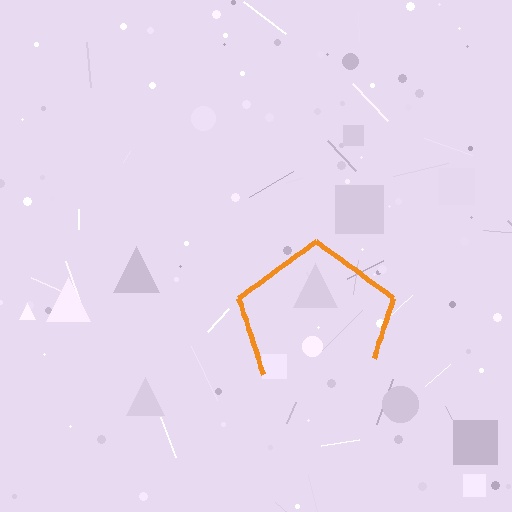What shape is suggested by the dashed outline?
The dashed outline suggests a pentagon.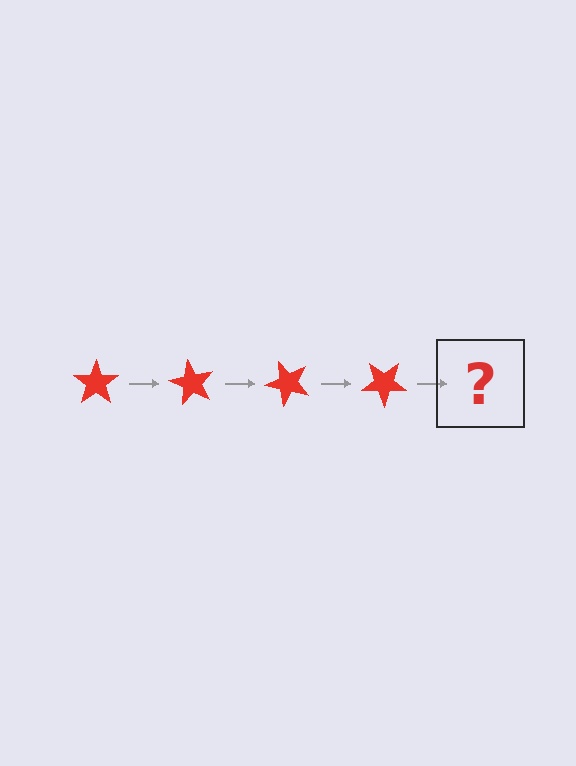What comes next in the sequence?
The next element should be a red star rotated 240 degrees.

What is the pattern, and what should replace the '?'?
The pattern is that the star rotates 60 degrees each step. The '?' should be a red star rotated 240 degrees.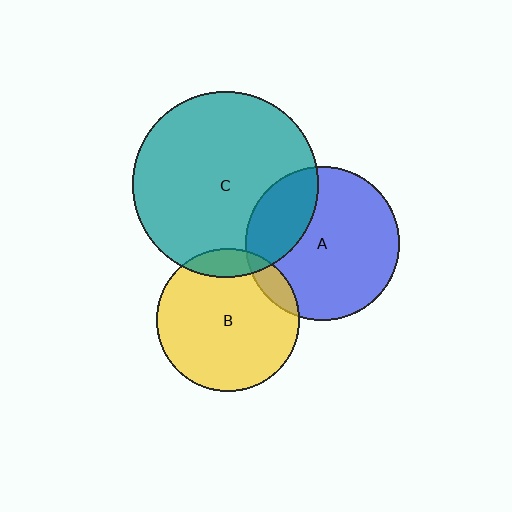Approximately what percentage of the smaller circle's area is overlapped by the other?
Approximately 10%.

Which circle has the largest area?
Circle C (teal).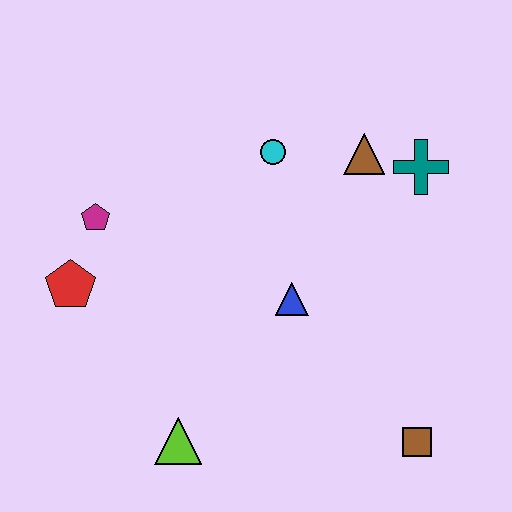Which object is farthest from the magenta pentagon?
The brown square is farthest from the magenta pentagon.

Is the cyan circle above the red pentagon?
Yes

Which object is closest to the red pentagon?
The magenta pentagon is closest to the red pentagon.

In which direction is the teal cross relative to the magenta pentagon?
The teal cross is to the right of the magenta pentagon.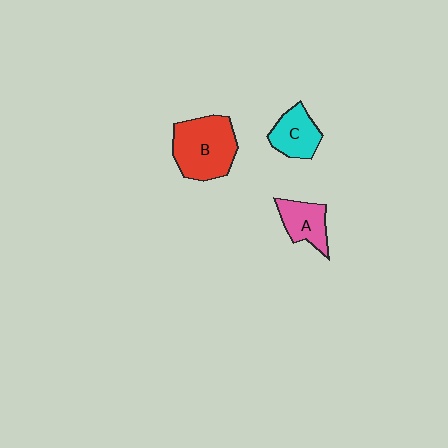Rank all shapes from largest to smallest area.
From largest to smallest: B (red), C (cyan), A (pink).